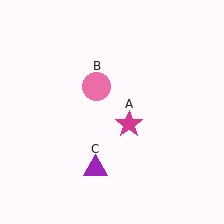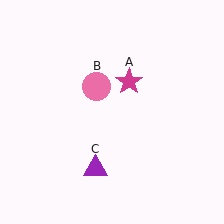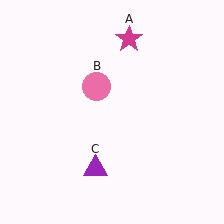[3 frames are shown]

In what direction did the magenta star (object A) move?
The magenta star (object A) moved up.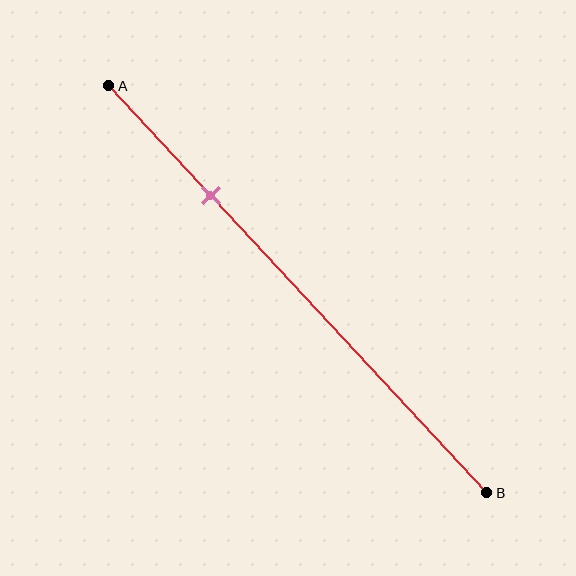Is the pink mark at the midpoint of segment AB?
No, the mark is at about 25% from A, not at the 50% midpoint.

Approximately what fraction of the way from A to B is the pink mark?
The pink mark is approximately 25% of the way from A to B.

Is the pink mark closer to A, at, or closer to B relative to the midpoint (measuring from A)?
The pink mark is closer to point A than the midpoint of segment AB.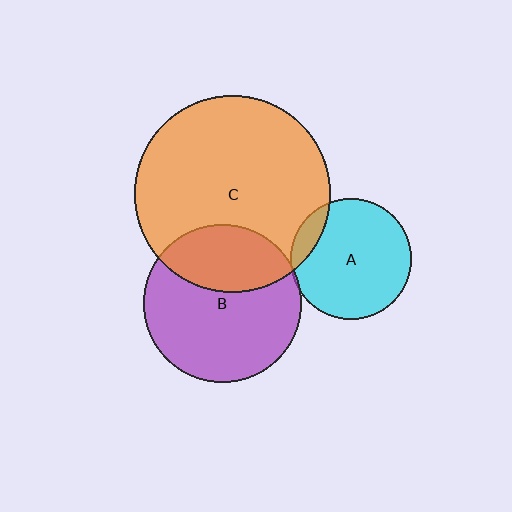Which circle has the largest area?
Circle C (orange).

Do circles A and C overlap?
Yes.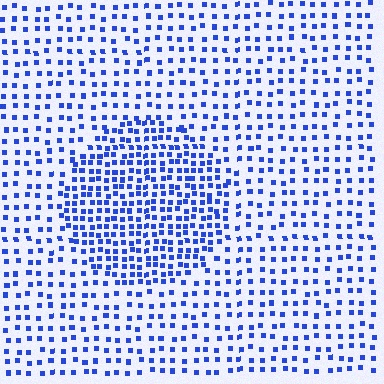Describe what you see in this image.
The image contains small blue elements arranged at two different densities. A circle-shaped region is visible where the elements are more densely packed than the surrounding area.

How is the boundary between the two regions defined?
The boundary is defined by a change in element density (approximately 2.0x ratio). All elements are the same color, size, and shape.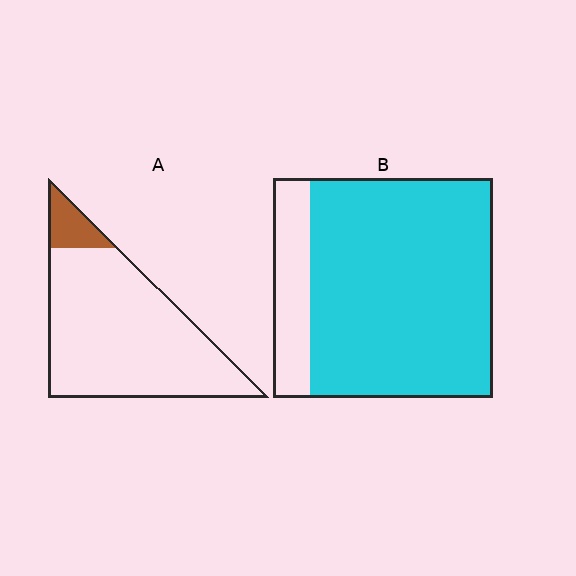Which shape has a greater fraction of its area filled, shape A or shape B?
Shape B.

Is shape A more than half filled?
No.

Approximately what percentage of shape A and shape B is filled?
A is approximately 10% and B is approximately 85%.